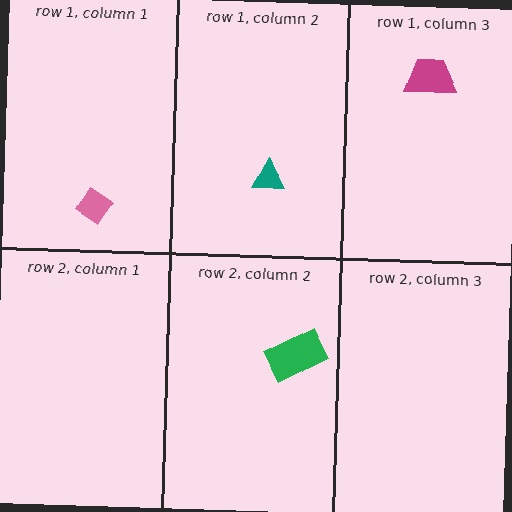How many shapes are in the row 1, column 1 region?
1.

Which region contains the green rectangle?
The row 2, column 2 region.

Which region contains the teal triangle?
The row 1, column 2 region.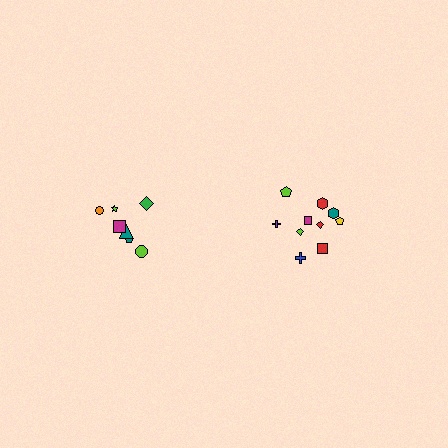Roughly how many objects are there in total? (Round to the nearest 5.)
Roughly 15 objects in total.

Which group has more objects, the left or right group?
The right group.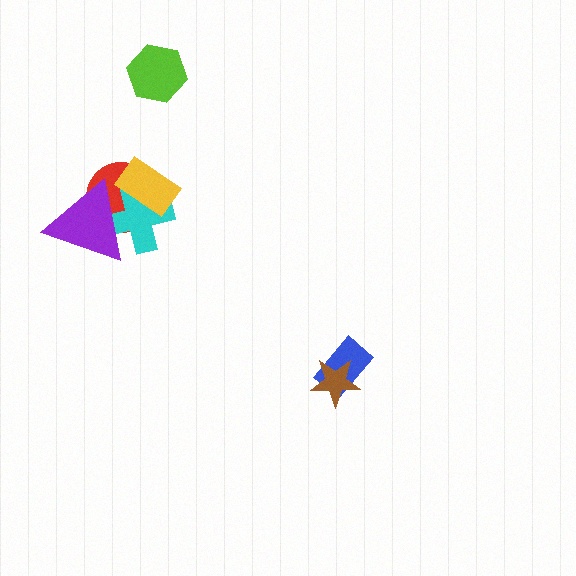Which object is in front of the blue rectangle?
The brown star is in front of the blue rectangle.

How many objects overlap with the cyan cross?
3 objects overlap with the cyan cross.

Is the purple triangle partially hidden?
No, no other shape covers it.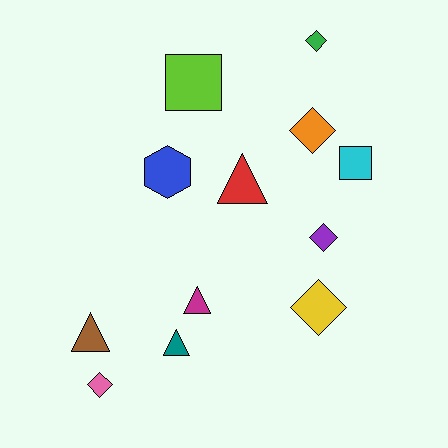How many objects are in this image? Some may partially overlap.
There are 12 objects.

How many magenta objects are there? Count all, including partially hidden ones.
There is 1 magenta object.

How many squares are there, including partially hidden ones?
There are 2 squares.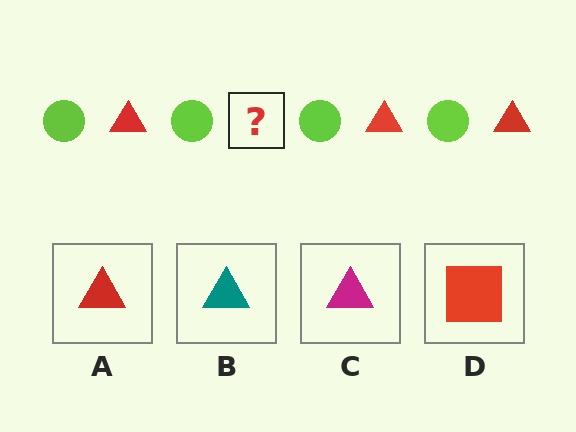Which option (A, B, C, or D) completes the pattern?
A.